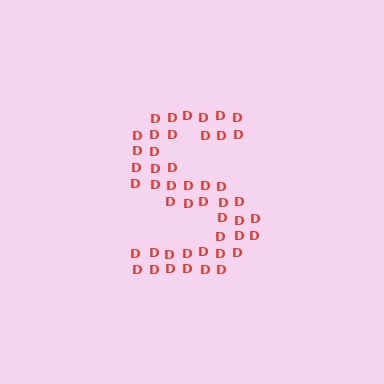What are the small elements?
The small elements are letter D's.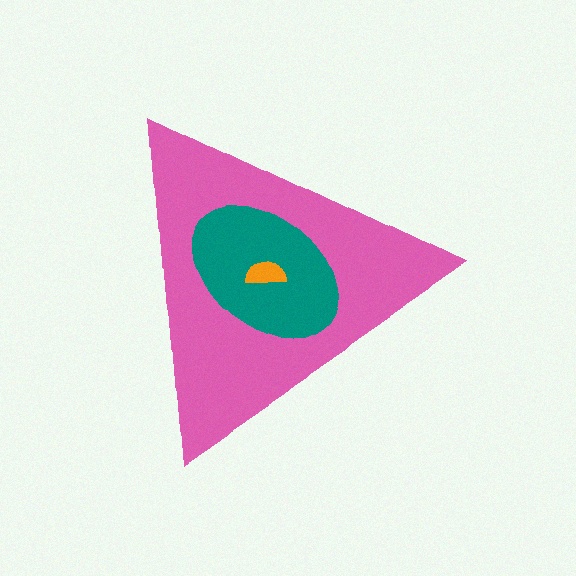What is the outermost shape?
The pink triangle.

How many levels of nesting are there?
3.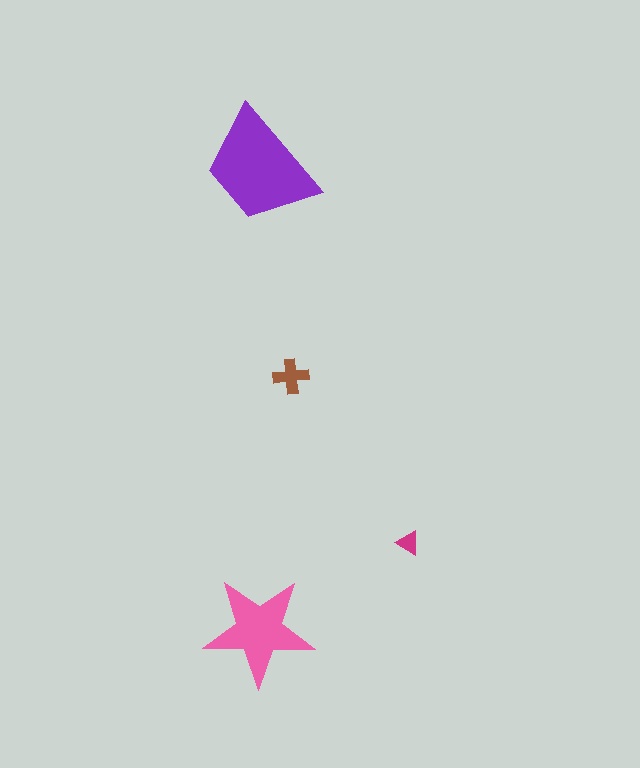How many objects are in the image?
There are 4 objects in the image.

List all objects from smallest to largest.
The magenta triangle, the brown cross, the pink star, the purple trapezoid.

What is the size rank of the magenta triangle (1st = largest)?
4th.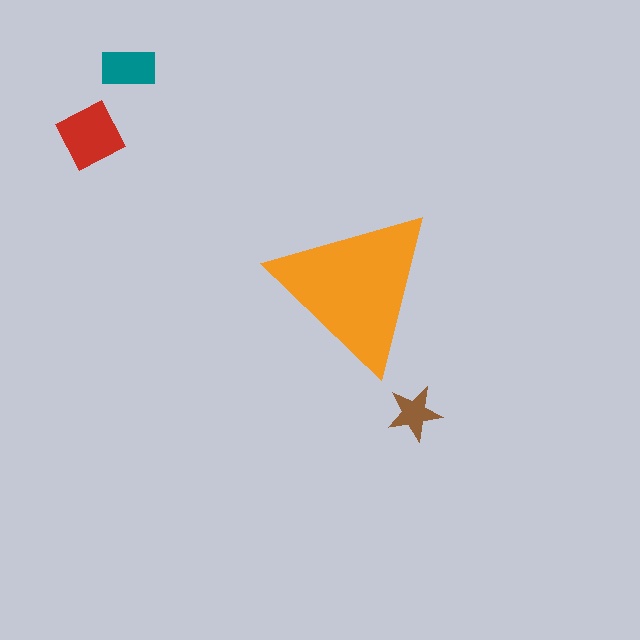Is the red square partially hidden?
No, the red square is fully visible.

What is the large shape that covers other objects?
An orange triangle.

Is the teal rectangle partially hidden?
No, the teal rectangle is fully visible.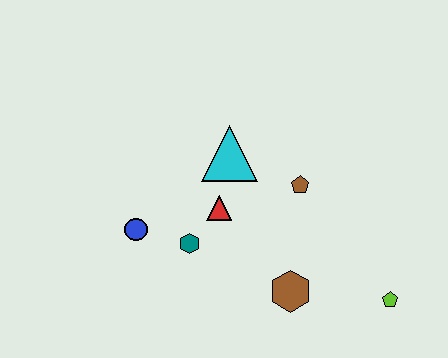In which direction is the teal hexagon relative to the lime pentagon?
The teal hexagon is to the left of the lime pentagon.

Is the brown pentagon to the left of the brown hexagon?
No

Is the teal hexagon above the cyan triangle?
No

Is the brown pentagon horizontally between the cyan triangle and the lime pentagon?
Yes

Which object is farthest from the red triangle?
The lime pentagon is farthest from the red triangle.